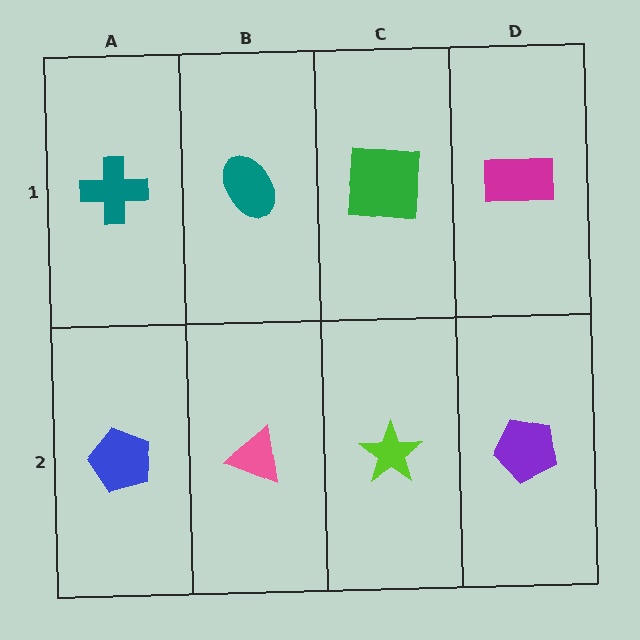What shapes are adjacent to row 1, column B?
A pink triangle (row 2, column B), a teal cross (row 1, column A), a green square (row 1, column C).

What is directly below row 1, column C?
A lime star.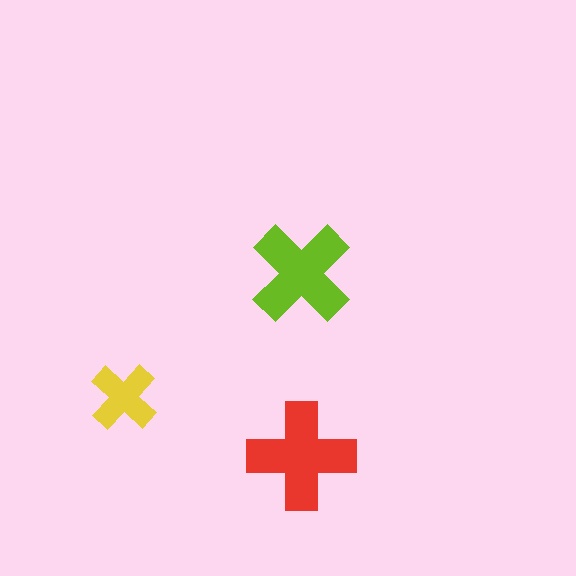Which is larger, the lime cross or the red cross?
The red one.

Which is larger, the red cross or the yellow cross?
The red one.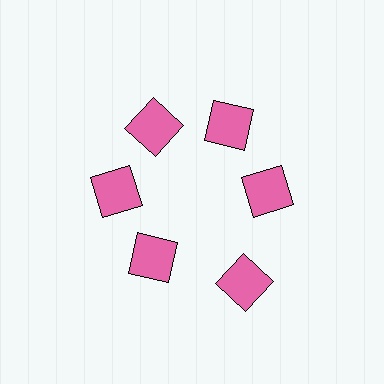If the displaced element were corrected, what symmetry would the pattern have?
It would have 6-fold rotational symmetry — the pattern would map onto itself every 60 degrees.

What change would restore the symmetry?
The symmetry would be restored by moving it inward, back onto the ring so that all 6 squares sit at equal angles and equal distance from the center.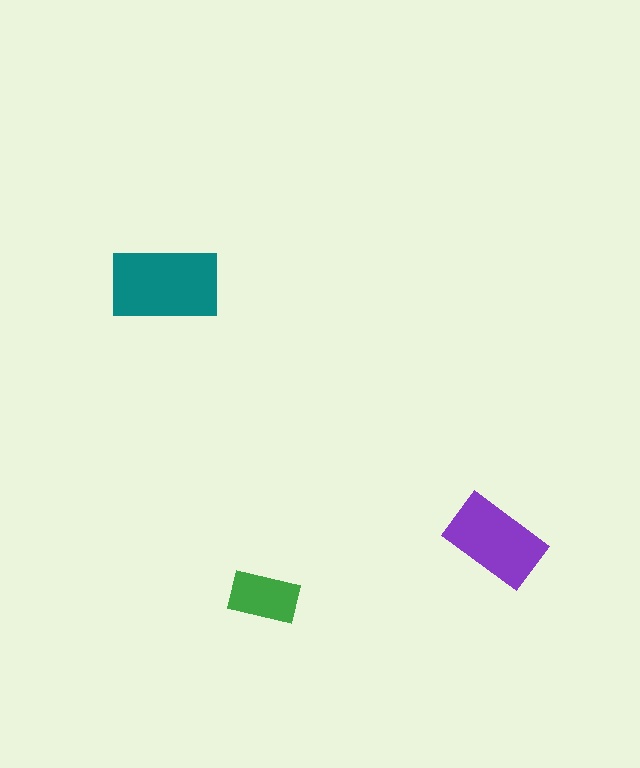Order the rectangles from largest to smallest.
the teal one, the purple one, the green one.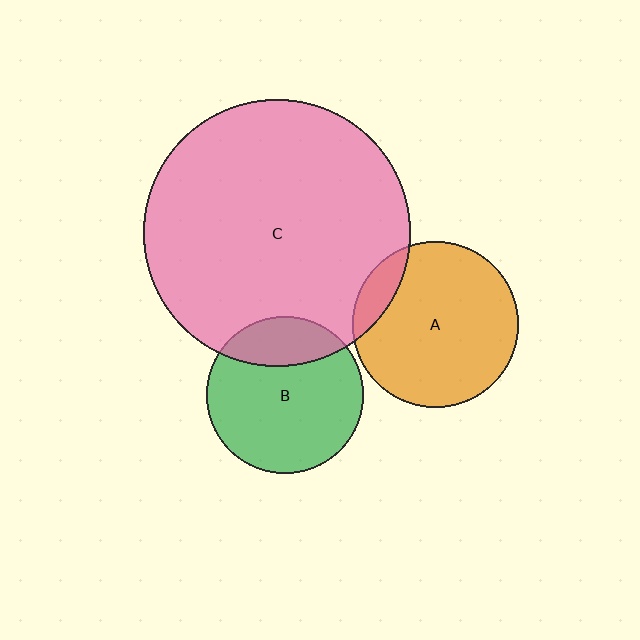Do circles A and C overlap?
Yes.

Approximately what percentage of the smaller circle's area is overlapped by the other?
Approximately 10%.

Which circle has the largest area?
Circle C (pink).